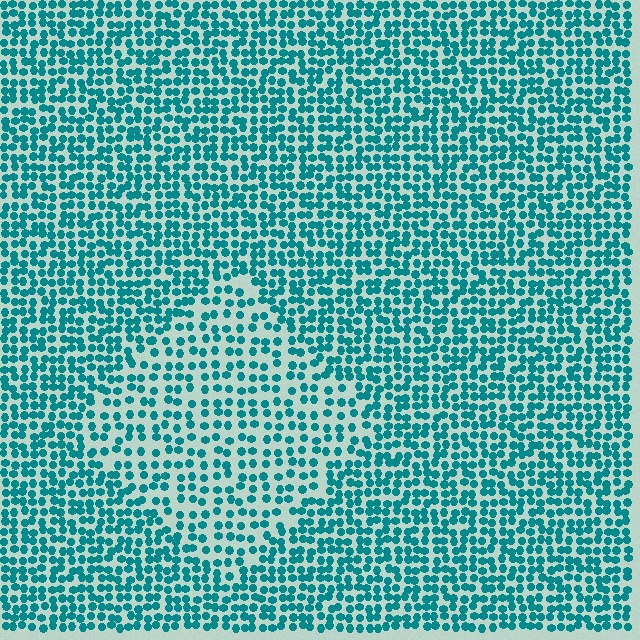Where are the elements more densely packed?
The elements are more densely packed outside the diamond boundary.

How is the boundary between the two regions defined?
The boundary is defined by a change in element density (approximately 1.7x ratio). All elements are the same color, size, and shape.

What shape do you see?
I see a diamond.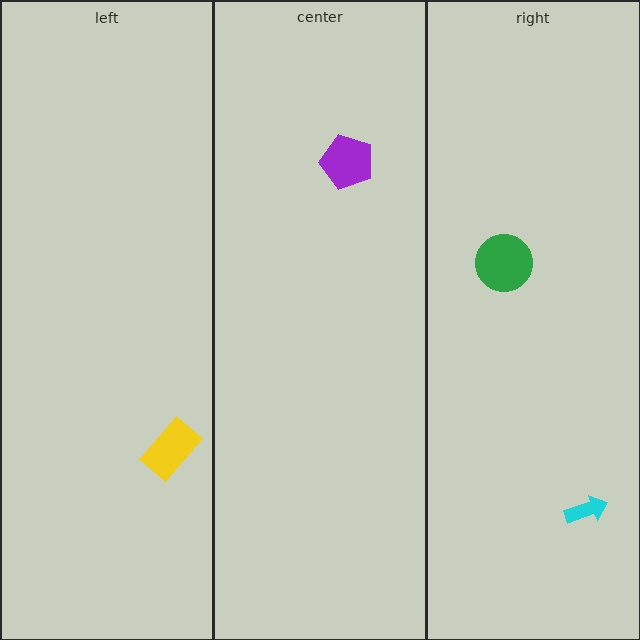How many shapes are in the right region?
2.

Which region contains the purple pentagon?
The center region.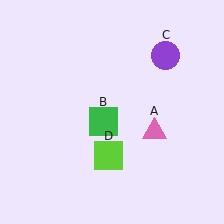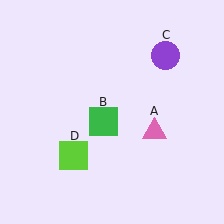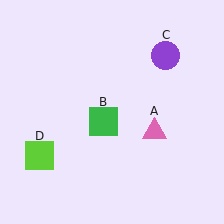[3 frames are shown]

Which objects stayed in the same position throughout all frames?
Pink triangle (object A) and green square (object B) and purple circle (object C) remained stationary.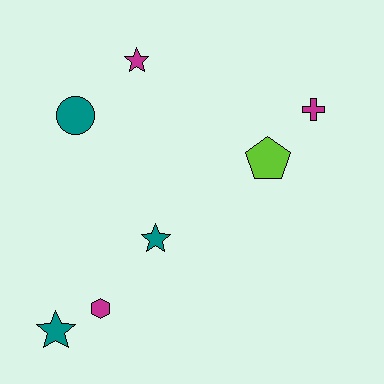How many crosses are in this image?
There is 1 cross.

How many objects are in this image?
There are 7 objects.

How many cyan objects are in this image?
There are no cyan objects.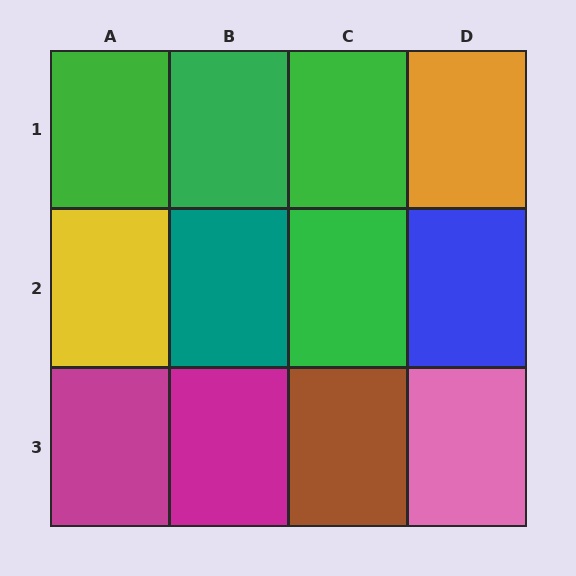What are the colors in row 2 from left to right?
Yellow, teal, green, blue.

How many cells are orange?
1 cell is orange.